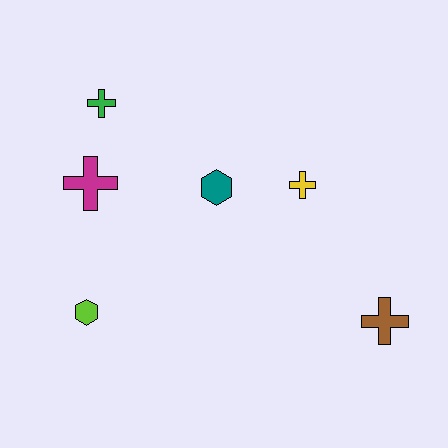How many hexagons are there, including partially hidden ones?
There are 2 hexagons.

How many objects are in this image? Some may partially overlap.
There are 6 objects.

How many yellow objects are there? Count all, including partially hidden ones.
There is 1 yellow object.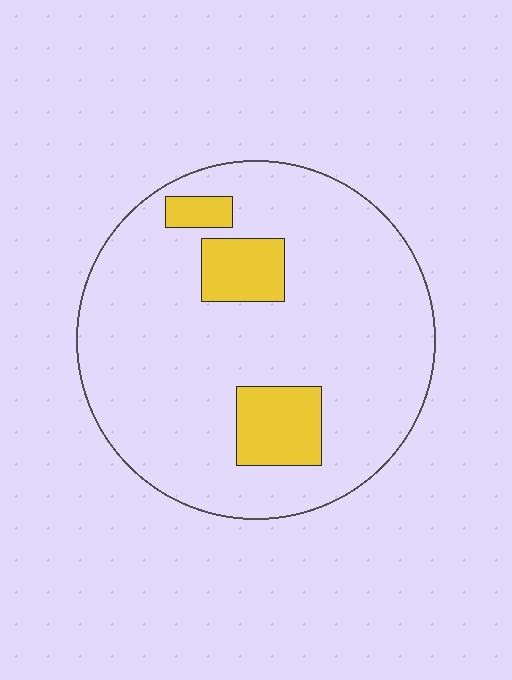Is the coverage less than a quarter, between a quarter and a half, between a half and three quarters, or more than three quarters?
Less than a quarter.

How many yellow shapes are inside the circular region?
3.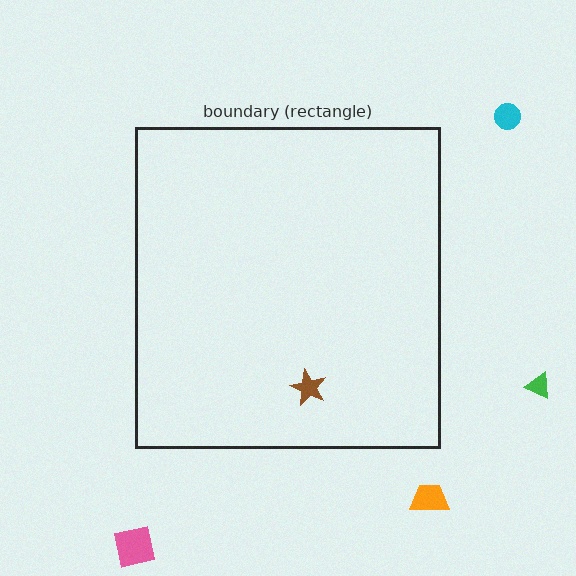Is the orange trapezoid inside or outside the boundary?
Outside.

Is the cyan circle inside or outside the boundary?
Outside.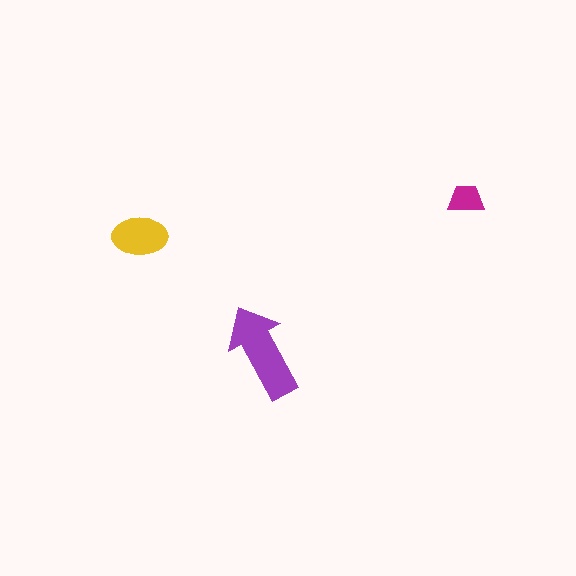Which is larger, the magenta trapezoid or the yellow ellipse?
The yellow ellipse.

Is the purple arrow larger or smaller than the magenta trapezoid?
Larger.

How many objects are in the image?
There are 3 objects in the image.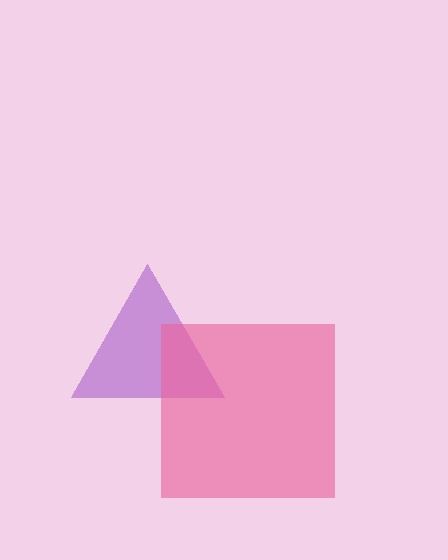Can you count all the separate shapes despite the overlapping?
Yes, there are 2 separate shapes.